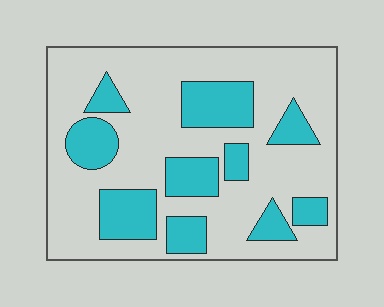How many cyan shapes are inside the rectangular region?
10.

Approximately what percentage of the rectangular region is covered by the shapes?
Approximately 30%.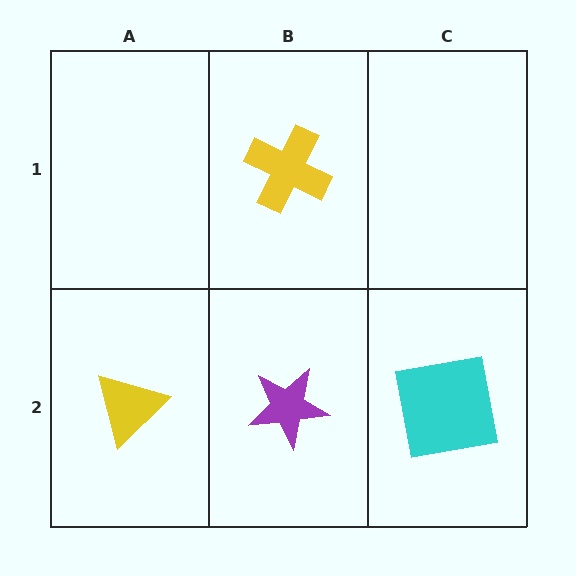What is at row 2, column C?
A cyan square.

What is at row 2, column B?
A purple star.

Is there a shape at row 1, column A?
No, that cell is empty.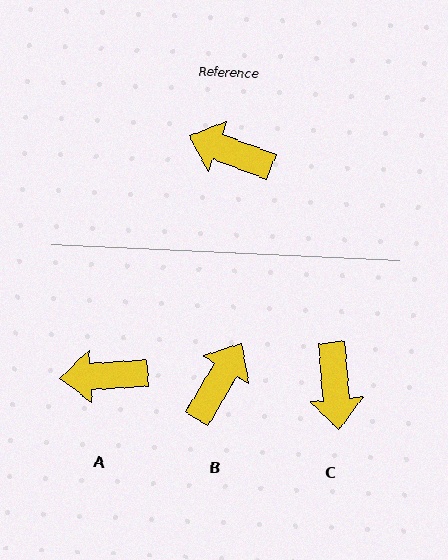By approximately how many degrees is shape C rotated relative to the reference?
Approximately 116 degrees counter-clockwise.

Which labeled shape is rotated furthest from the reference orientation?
C, about 116 degrees away.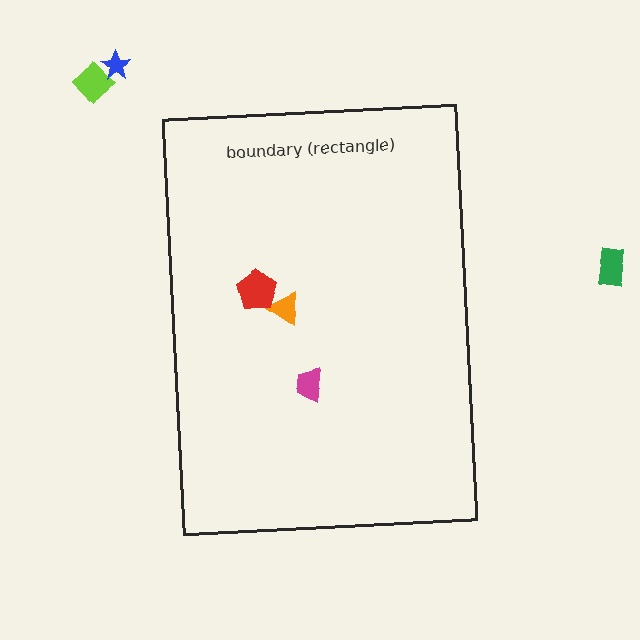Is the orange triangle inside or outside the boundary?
Inside.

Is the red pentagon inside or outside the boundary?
Inside.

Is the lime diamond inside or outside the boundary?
Outside.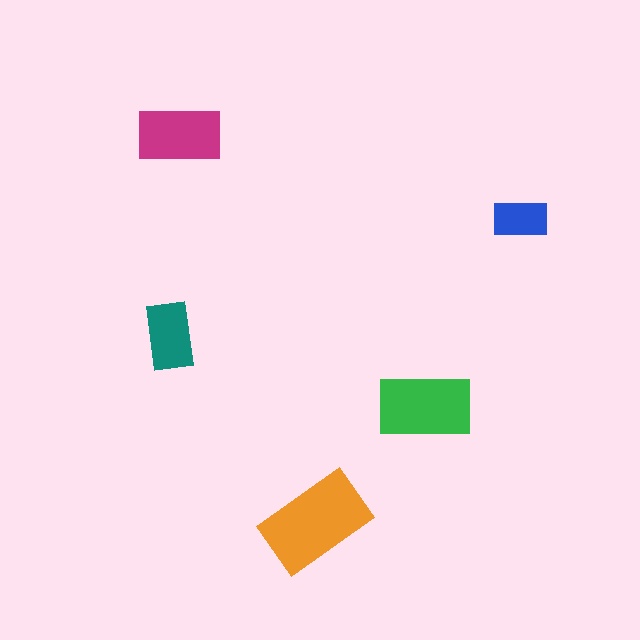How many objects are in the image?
There are 5 objects in the image.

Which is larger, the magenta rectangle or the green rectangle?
The green one.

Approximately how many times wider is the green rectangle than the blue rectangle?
About 1.5 times wider.